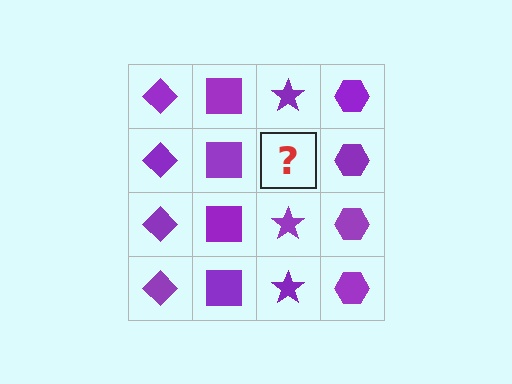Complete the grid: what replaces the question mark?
The question mark should be replaced with a purple star.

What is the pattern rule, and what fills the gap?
The rule is that each column has a consistent shape. The gap should be filled with a purple star.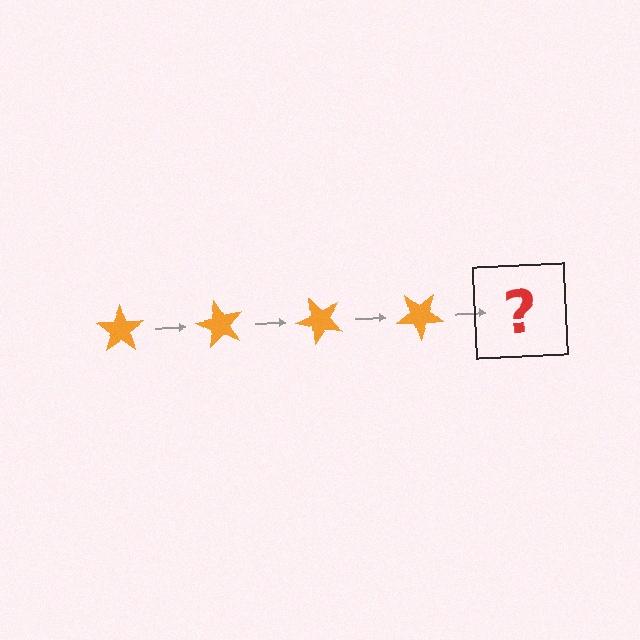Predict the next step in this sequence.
The next step is an orange star rotated 240 degrees.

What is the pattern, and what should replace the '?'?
The pattern is that the star rotates 60 degrees each step. The '?' should be an orange star rotated 240 degrees.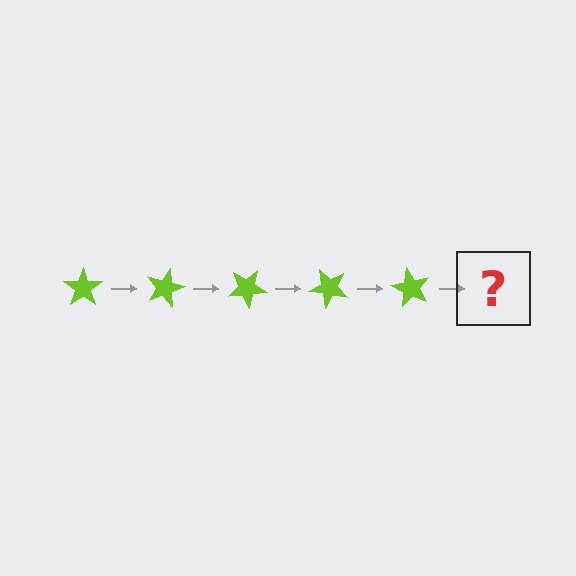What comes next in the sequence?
The next element should be a lime star rotated 75 degrees.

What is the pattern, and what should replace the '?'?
The pattern is that the star rotates 15 degrees each step. The '?' should be a lime star rotated 75 degrees.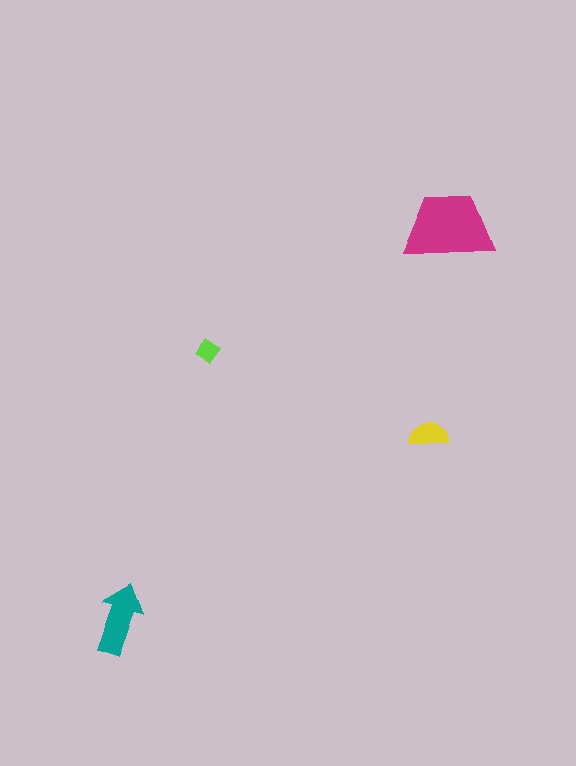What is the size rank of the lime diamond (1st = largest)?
4th.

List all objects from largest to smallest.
The magenta trapezoid, the teal arrow, the yellow semicircle, the lime diamond.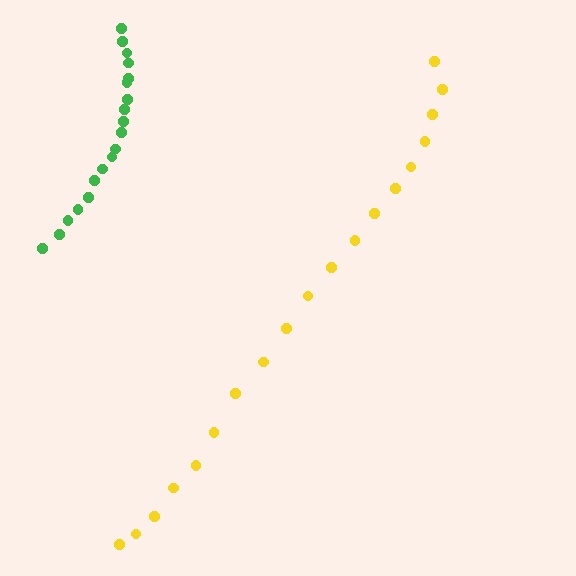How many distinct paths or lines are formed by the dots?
There are 2 distinct paths.